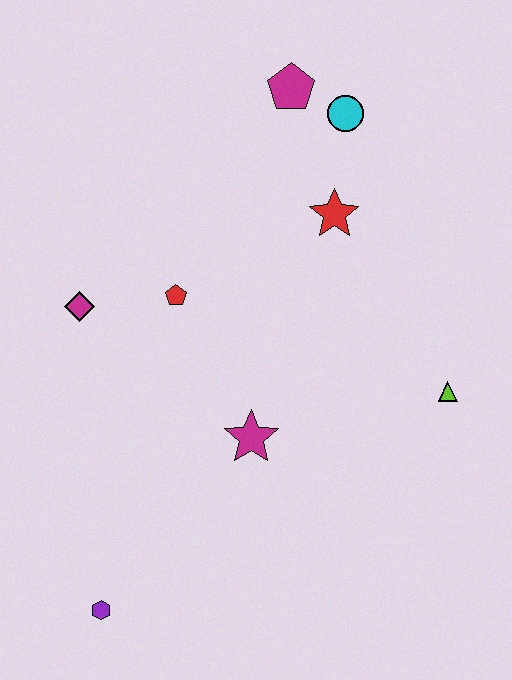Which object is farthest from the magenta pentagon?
The purple hexagon is farthest from the magenta pentagon.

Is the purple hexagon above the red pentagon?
No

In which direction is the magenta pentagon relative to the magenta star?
The magenta pentagon is above the magenta star.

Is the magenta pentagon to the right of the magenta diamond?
Yes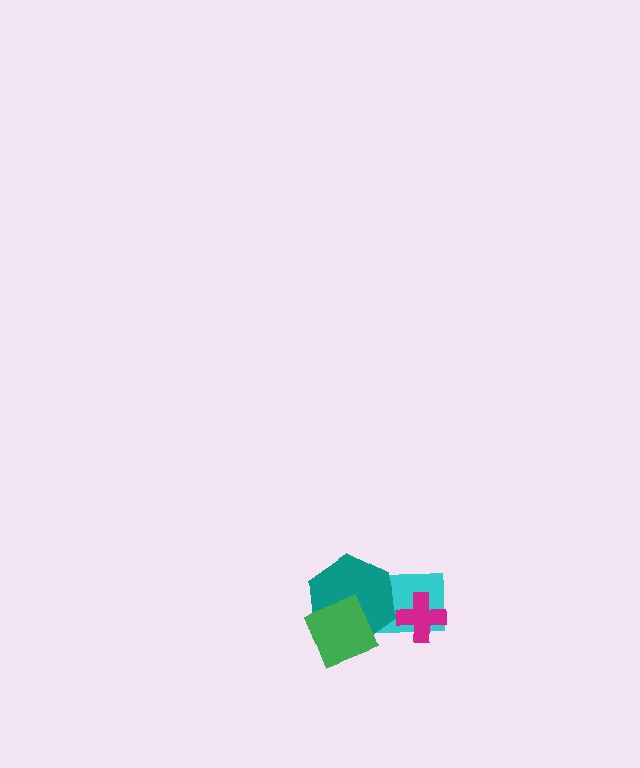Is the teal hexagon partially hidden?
Yes, it is partially covered by another shape.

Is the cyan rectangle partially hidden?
Yes, it is partially covered by another shape.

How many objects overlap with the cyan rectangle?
3 objects overlap with the cyan rectangle.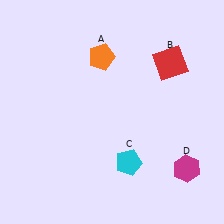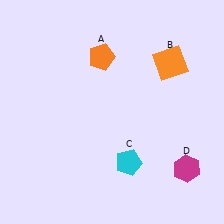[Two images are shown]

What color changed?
The square (B) changed from red in Image 1 to orange in Image 2.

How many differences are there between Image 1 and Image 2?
There is 1 difference between the two images.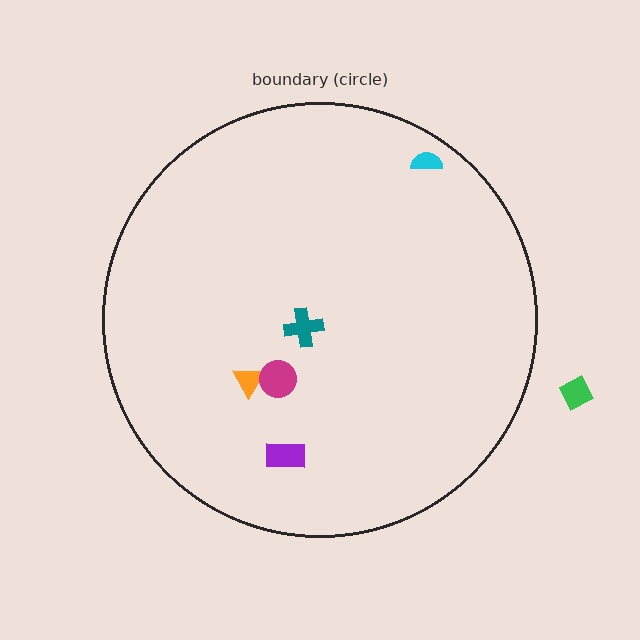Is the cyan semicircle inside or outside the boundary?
Inside.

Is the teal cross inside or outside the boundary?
Inside.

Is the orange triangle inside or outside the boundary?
Inside.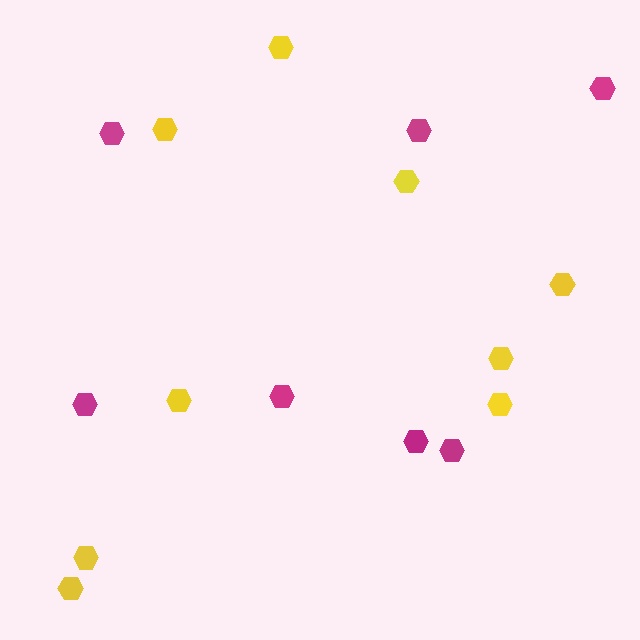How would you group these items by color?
There are 2 groups: one group of magenta hexagons (7) and one group of yellow hexagons (9).